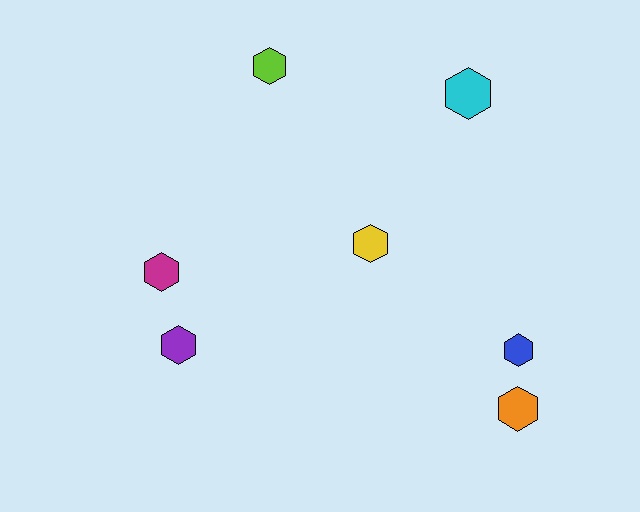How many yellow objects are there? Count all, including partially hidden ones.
There is 1 yellow object.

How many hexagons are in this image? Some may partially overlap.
There are 7 hexagons.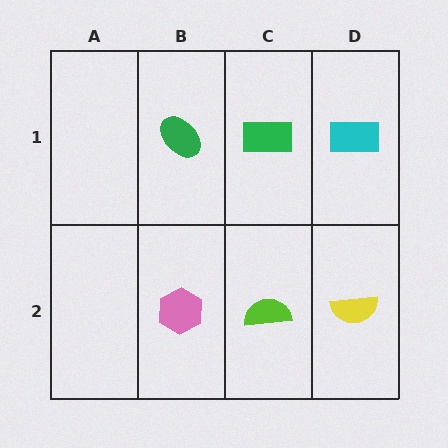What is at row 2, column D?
A yellow semicircle.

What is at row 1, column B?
A green ellipse.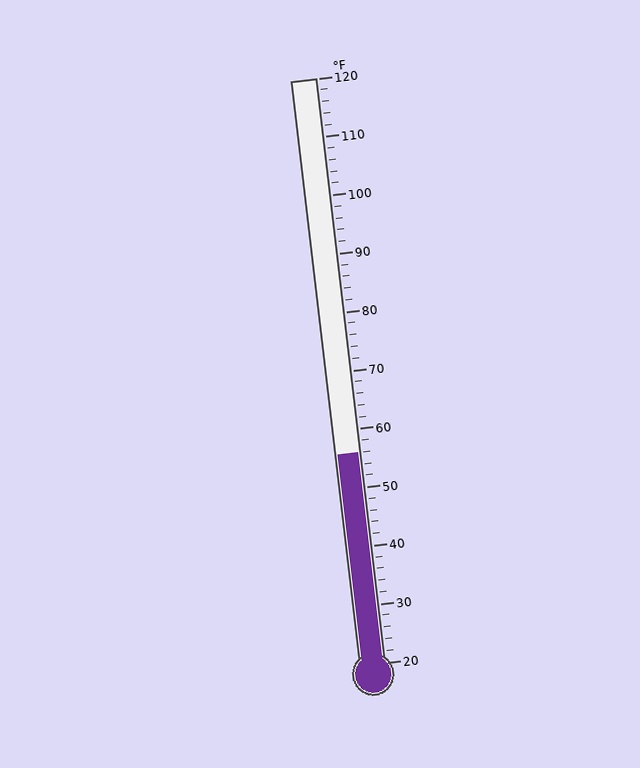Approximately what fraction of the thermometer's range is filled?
The thermometer is filled to approximately 35% of its range.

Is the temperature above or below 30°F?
The temperature is above 30°F.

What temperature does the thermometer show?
The thermometer shows approximately 56°F.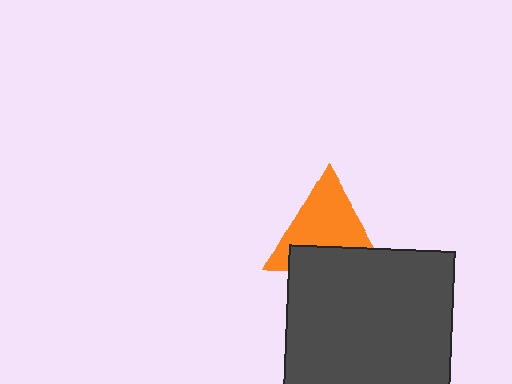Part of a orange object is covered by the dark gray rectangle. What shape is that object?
It is a triangle.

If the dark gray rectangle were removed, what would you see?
You would see the complete orange triangle.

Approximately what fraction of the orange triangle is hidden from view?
Roughly 35% of the orange triangle is hidden behind the dark gray rectangle.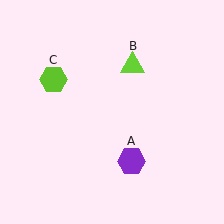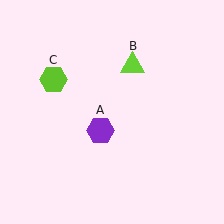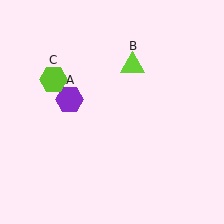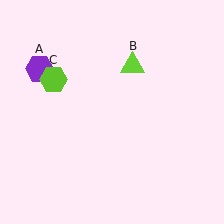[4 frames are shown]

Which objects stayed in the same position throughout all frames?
Lime triangle (object B) and lime hexagon (object C) remained stationary.